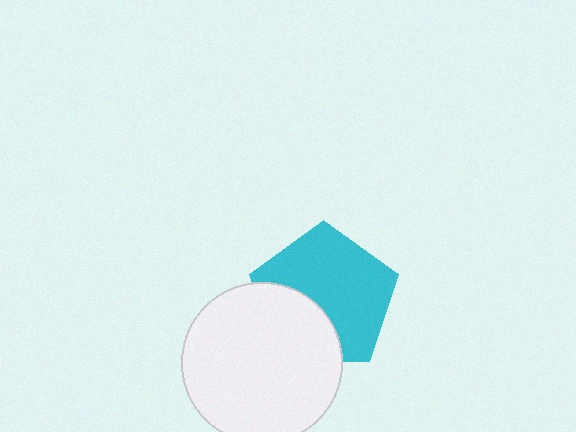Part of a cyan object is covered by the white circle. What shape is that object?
It is a pentagon.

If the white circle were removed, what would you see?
You would see the complete cyan pentagon.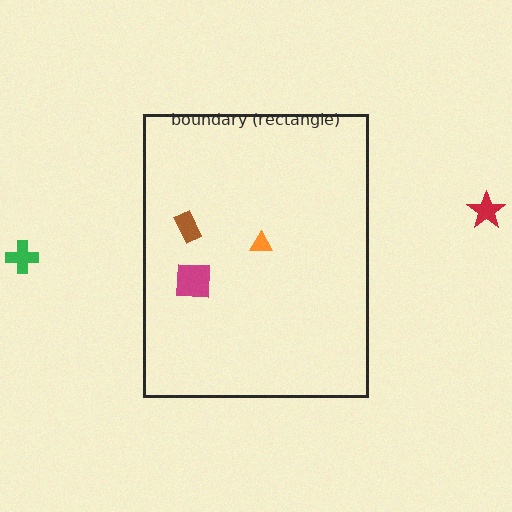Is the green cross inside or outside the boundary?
Outside.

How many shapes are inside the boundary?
3 inside, 2 outside.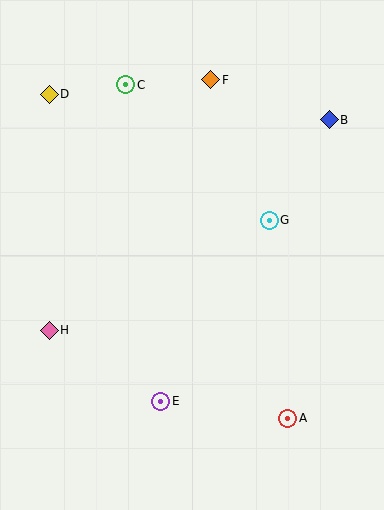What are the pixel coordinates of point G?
Point G is at (269, 220).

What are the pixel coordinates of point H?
Point H is at (49, 330).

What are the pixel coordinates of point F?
Point F is at (211, 80).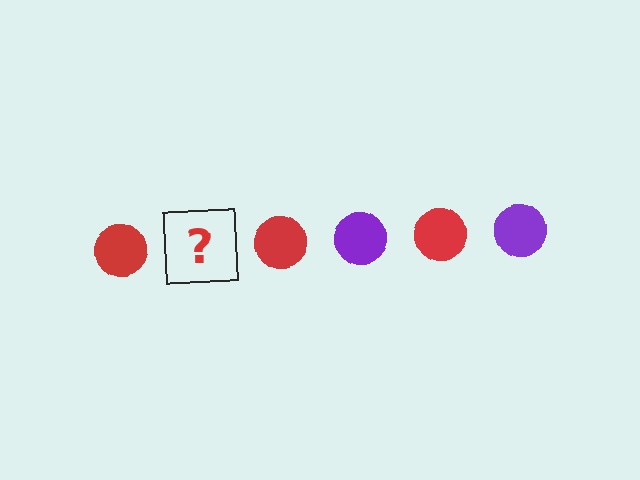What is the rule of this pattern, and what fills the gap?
The rule is that the pattern cycles through red, purple circles. The gap should be filled with a purple circle.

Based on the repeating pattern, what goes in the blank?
The blank should be a purple circle.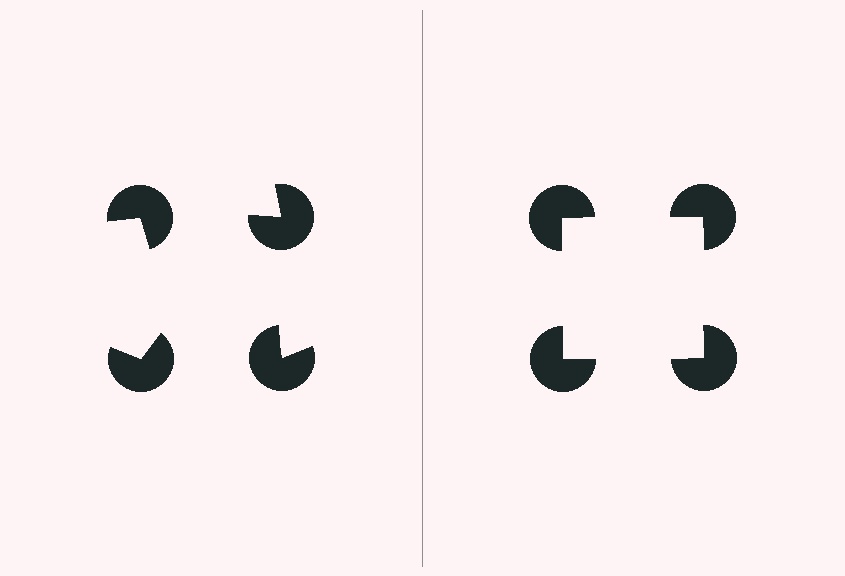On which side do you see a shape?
An illusory square appears on the right side. On the left side the wedge cuts are rotated, so no coherent shape forms.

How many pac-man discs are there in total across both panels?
8 — 4 on each side.